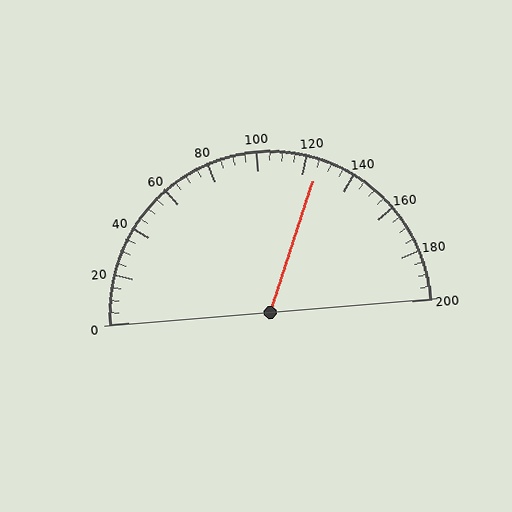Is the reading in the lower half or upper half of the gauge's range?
The reading is in the upper half of the range (0 to 200).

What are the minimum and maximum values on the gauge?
The gauge ranges from 0 to 200.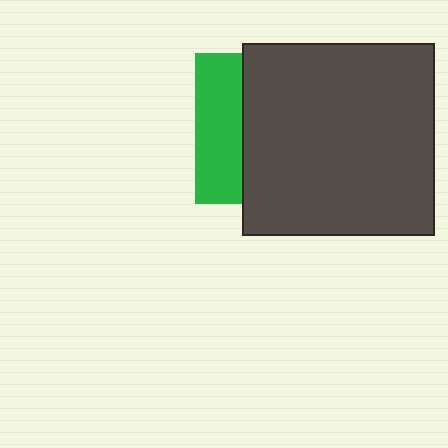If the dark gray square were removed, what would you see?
You would see the complete green square.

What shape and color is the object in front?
The object in front is a dark gray square.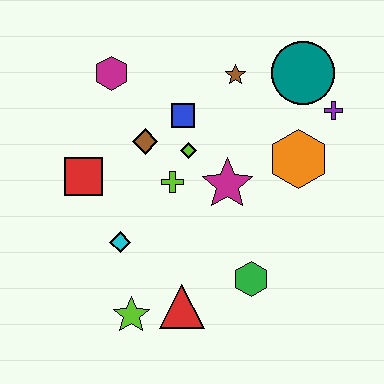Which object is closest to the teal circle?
The purple cross is closest to the teal circle.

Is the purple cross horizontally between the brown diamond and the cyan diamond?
No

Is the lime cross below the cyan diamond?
No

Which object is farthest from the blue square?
The lime star is farthest from the blue square.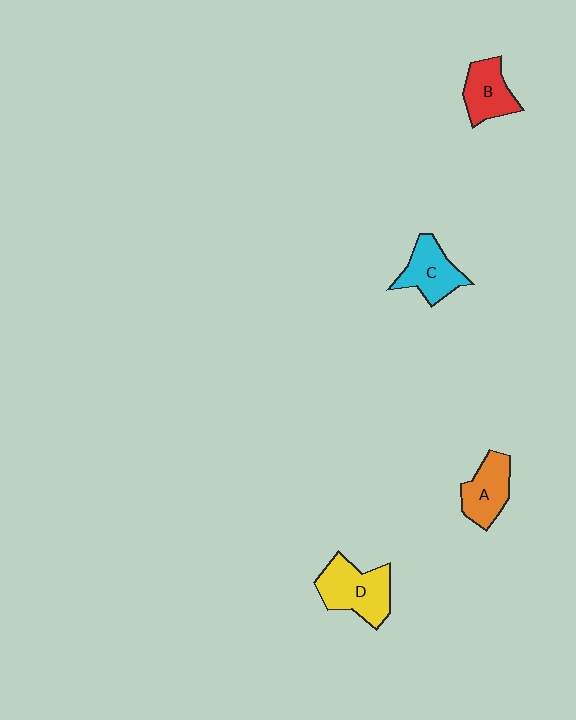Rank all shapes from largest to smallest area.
From largest to smallest: D (yellow), C (cyan), A (orange), B (red).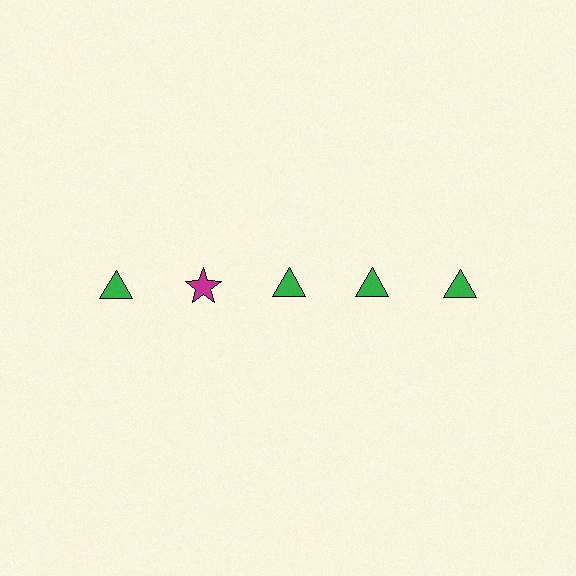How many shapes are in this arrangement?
There are 5 shapes arranged in a grid pattern.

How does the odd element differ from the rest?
It differs in both color (magenta instead of green) and shape (star instead of triangle).